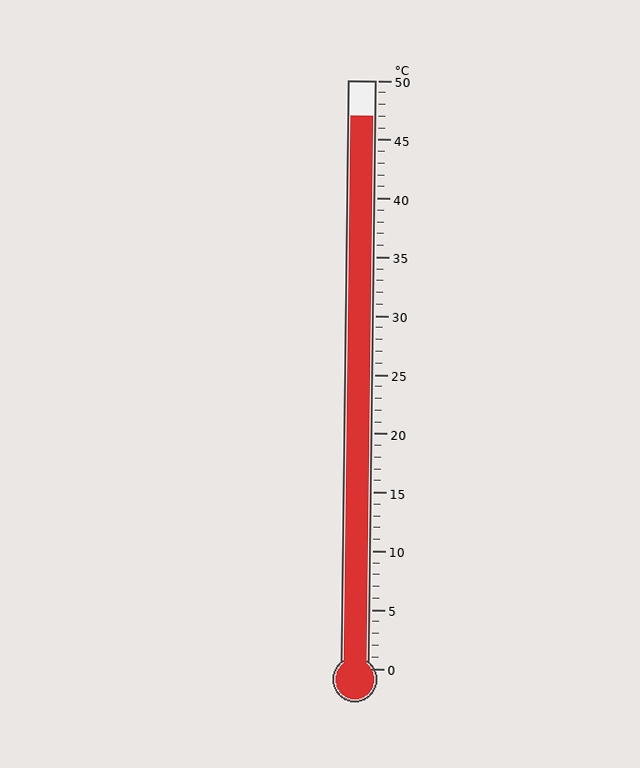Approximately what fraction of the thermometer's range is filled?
The thermometer is filled to approximately 95% of its range.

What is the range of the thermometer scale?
The thermometer scale ranges from 0°C to 50°C.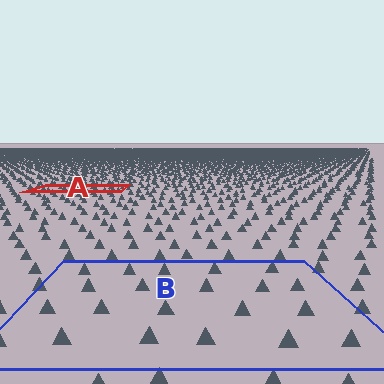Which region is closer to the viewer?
Region B is closer. The texture elements there are larger and more spread out.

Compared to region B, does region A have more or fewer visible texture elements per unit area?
Region A has more texture elements per unit area — they are packed more densely because it is farther away.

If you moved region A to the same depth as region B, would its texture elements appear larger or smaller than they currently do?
They would appear larger. At a closer depth, the same texture elements are projected at a bigger on-screen size.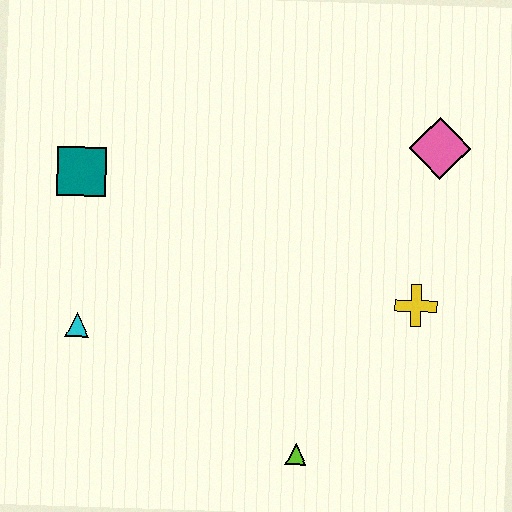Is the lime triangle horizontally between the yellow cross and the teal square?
Yes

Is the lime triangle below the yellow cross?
Yes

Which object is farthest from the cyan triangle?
The pink diamond is farthest from the cyan triangle.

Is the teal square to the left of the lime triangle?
Yes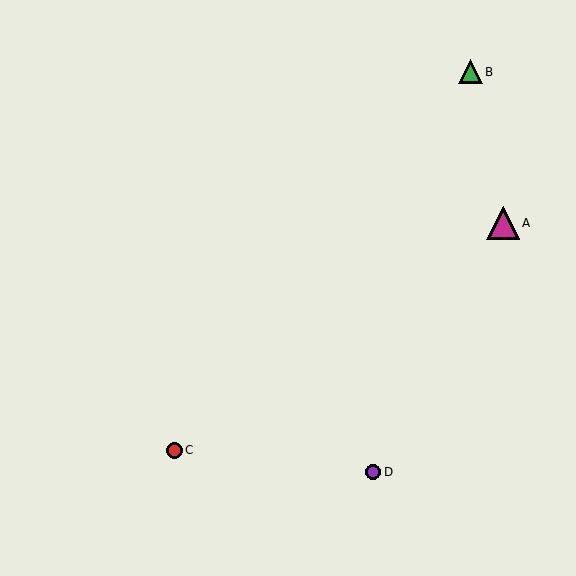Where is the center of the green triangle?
The center of the green triangle is at (470, 72).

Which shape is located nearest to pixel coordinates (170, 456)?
The red circle (labeled C) at (174, 450) is nearest to that location.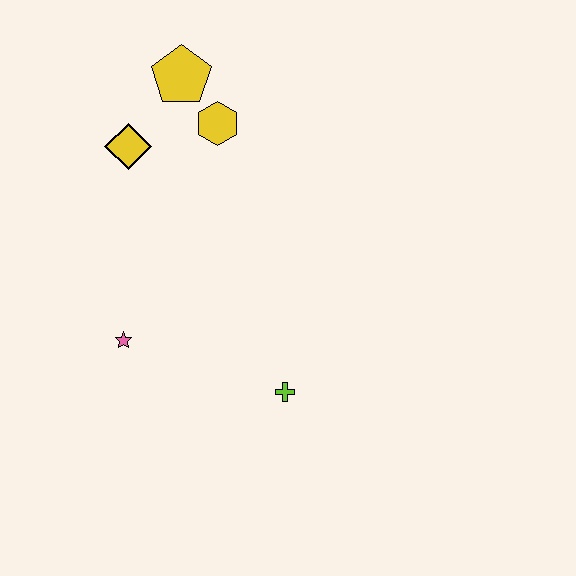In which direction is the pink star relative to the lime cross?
The pink star is to the left of the lime cross.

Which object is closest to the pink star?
The lime cross is closest to the pink star.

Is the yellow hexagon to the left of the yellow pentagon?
No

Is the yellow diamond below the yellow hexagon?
Yes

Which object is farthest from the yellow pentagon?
The lime cross is farthest from the yellow pentagon.